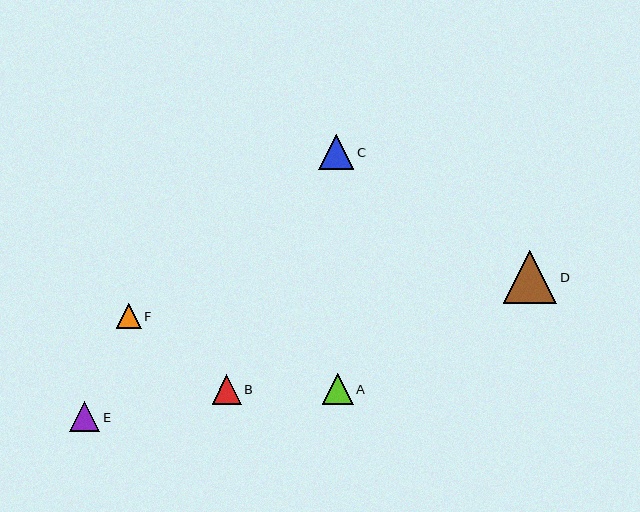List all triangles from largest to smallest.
From largest to smallest: D, C, A, E, B, F.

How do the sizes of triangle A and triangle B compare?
Triangle A and triangle B are approximately the same size.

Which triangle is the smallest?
Triangle F is the smallest with a size of approximately 25 pixels.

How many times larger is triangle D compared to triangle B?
Triangle D is approximately 1.8 times the size of triangle B.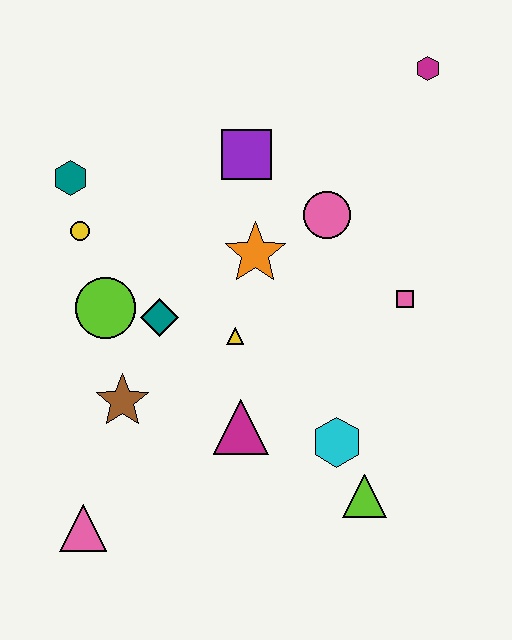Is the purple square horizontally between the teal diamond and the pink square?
Yes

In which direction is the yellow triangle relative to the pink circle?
The yellow triangle is below the pink circle.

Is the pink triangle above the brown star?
No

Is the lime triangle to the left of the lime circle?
No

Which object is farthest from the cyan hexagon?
The magenta hexagon is farthest from the cyan hexagon.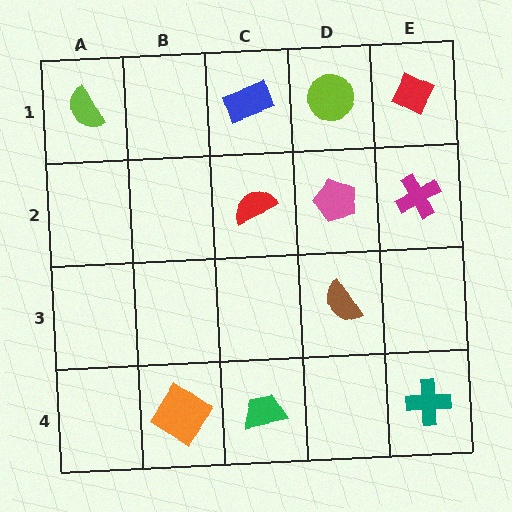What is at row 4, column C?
A green trapezoid.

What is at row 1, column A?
A lime semicircle.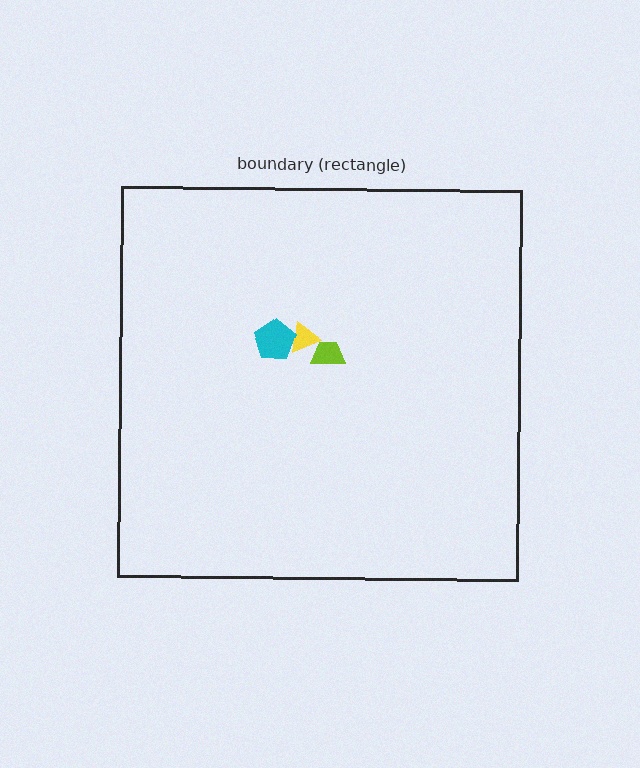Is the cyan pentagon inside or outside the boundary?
Inside.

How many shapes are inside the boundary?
3 inside, 0 outside.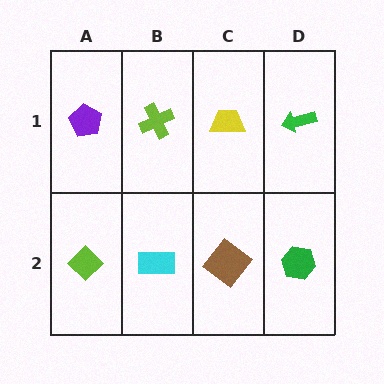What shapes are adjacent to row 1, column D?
A green hexagon (row 2, column D), a yellow trapezoid (row 1, column C).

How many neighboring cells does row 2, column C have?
3.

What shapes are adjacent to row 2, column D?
A green arrow (row 1, column D), a brown diamond (row 2, column C).